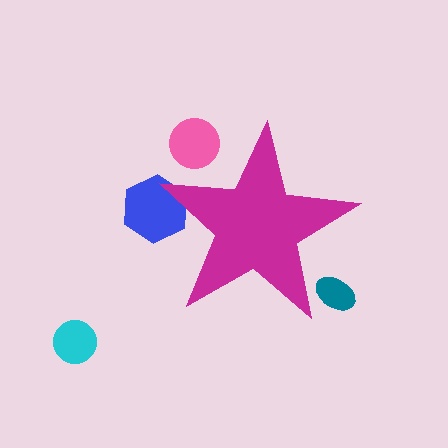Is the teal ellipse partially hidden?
Yes, the teal ellipse is partially hidden behind the magenta star.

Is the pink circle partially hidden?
Yes, the pink circle is partially hidden behind the magenta star.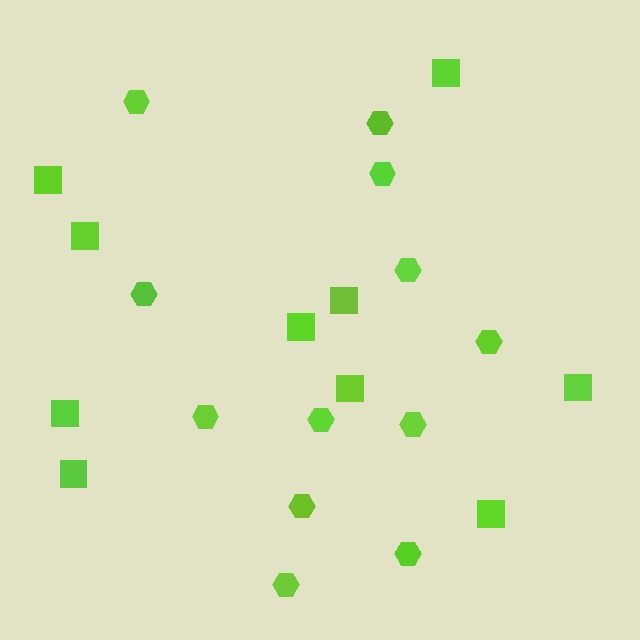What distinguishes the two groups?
There are 2 groups: one group of hexagons (12) and one group of squares (10).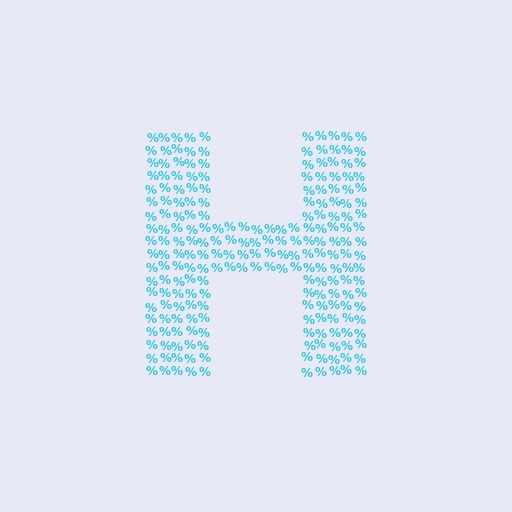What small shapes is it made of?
It is made of small percent signs.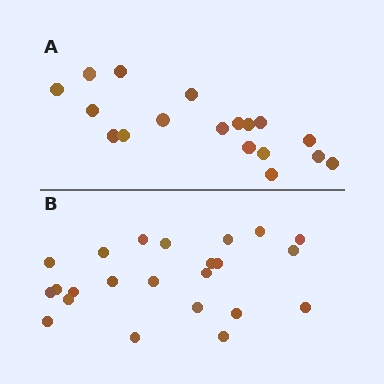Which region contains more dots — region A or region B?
Region B (the bottom region) has more dots.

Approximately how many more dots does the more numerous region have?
Region B has about 5 more dots than region A.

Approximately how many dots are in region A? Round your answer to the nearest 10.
About 20 dots. (The exact count is 18, which rounds to 20.)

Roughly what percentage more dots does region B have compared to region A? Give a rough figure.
About 30% more.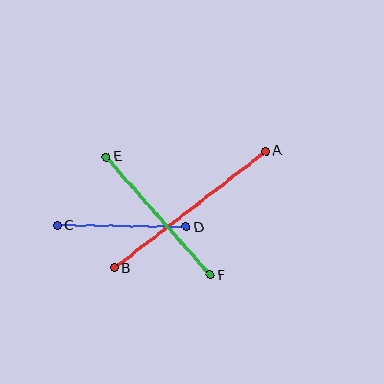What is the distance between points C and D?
The distance is approximately 129 pixels.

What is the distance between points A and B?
The distance is approximately 191 pixels.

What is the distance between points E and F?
The distance is approximately 158 pixels.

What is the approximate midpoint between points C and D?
The midpoint is at approximately (122, 226) pixels.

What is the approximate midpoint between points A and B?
The midpoint is at approximately (190, 210) pixels.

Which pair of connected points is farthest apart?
Points A and B are farthest apart.